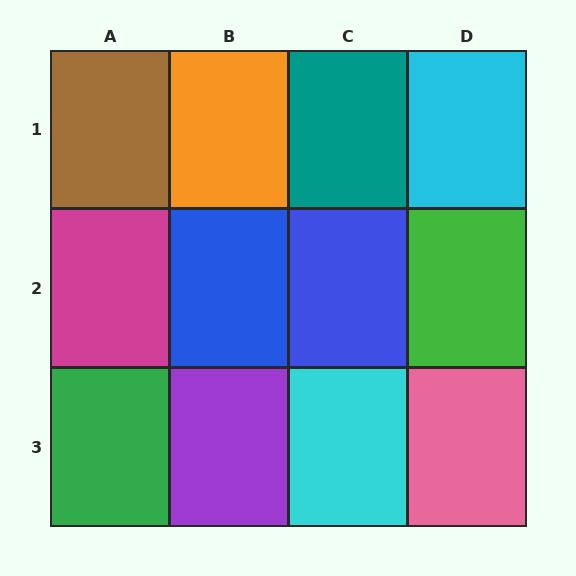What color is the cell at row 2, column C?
Blue.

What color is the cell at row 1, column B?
Orange.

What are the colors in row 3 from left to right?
Green, purple, cyan, pink.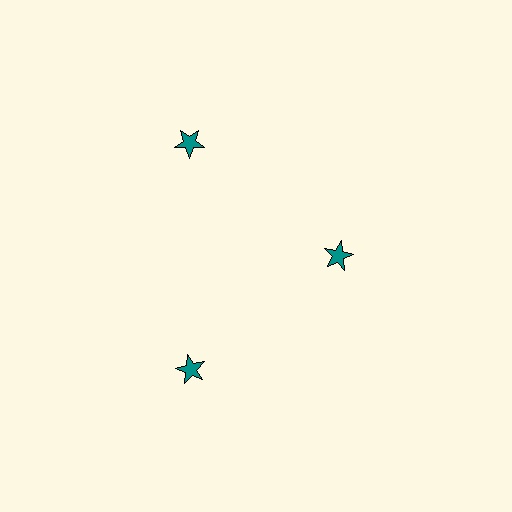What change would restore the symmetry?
The symmetry would be restored by moving it outward, back onto the ring so that all 3 stars sit at equal angles and equal distance from the center.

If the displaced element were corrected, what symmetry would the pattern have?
It would have 3-fold rotational symmetry — the pattern would map onto itself every 120 degrees.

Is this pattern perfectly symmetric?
No. The 3 teal stars are arranged in a ring, but one element near the 3 o'clock position is pulled inward toward the center, breaking the 3-fold rotational symmetry.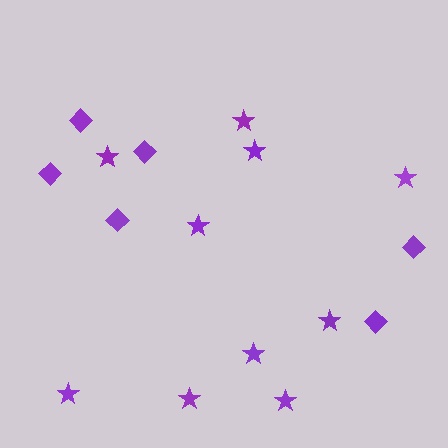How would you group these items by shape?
There are 2 groups: one group of stars (10) and one group of diamonds (6).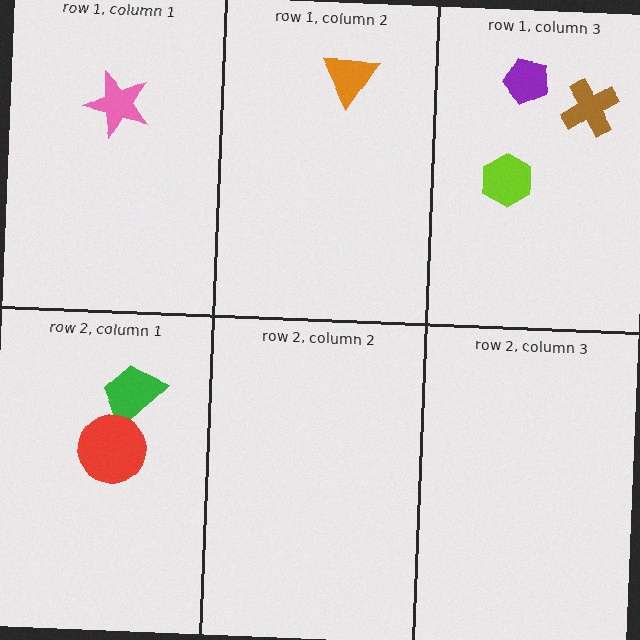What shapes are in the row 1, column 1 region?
The pink star.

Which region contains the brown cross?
The row 1, column 3 region.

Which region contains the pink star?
The row 1, column 1 region.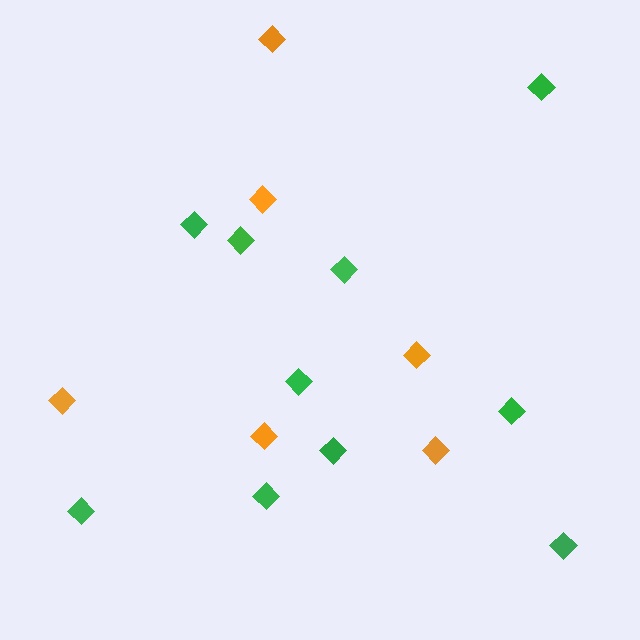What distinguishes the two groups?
There are 2 groups: one group of orange diamonds (6) and one group of green diamonds (10).